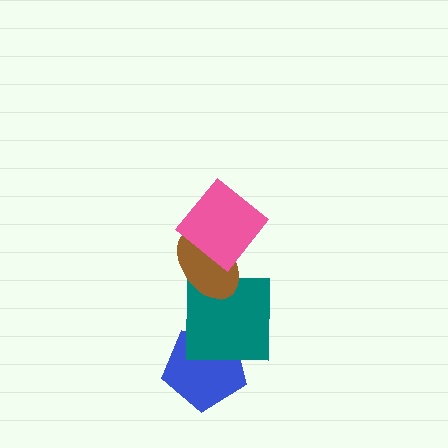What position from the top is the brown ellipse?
The brown ellipse is 2nd from the top.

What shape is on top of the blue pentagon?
The teal square is on top of the blue pentagon.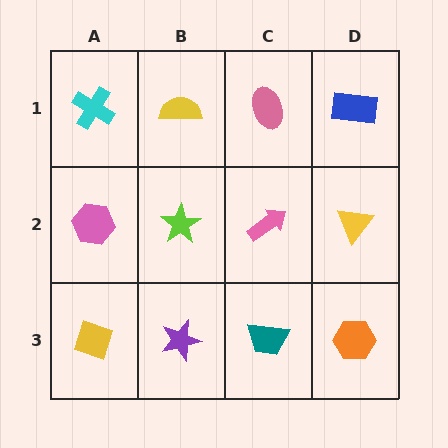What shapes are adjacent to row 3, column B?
A lime star (row 2, column B), a yellow diamond (row 3, column A), a teal trapezoid (row 3, column C).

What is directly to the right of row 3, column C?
An orange hexagon.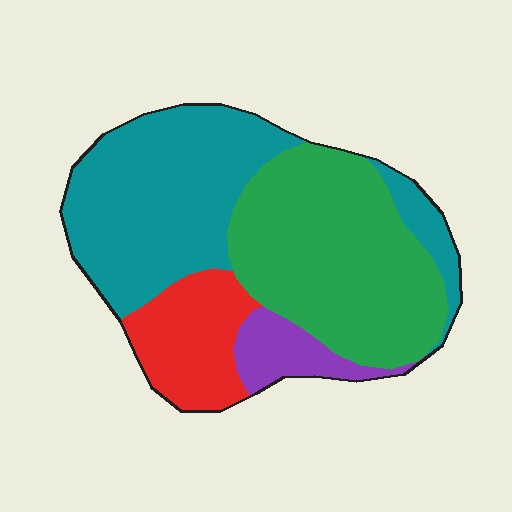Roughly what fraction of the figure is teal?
Teal covers 39% of the figure.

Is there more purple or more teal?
Teal.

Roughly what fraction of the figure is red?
Red takes up less than a sixth of the figure.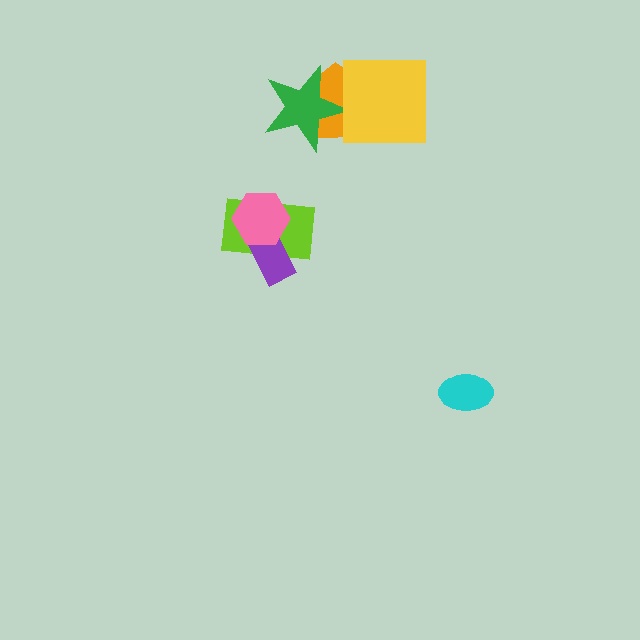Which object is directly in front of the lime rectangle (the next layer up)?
The purple rectangle is directly in front of the lime rectangle.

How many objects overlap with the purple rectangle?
2 objects overlap with the purple rectangle.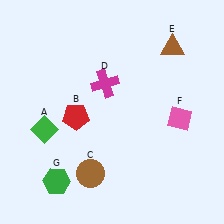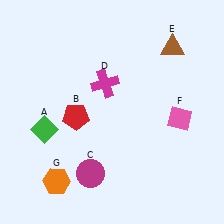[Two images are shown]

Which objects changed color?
C changed from brown to magenta. G changed from green to orange.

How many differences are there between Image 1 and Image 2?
There are 2 differences between the two images.